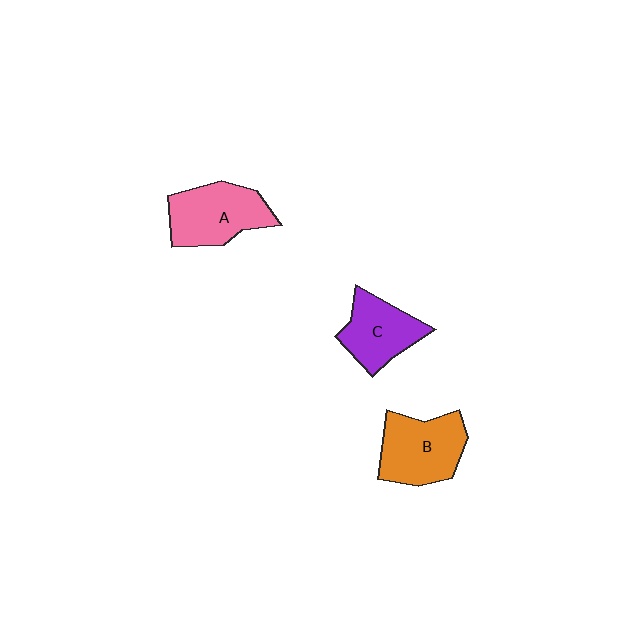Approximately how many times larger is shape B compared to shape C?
Approximately 1.2 times.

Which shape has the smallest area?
Shape C (purple).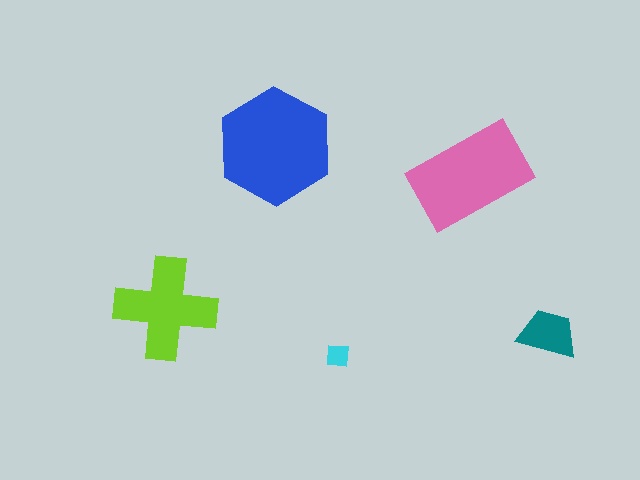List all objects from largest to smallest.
The blue hexagon, the pink rectangle, the lime cross, the teal trapezoid, the cyan square.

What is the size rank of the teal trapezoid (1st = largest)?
4th.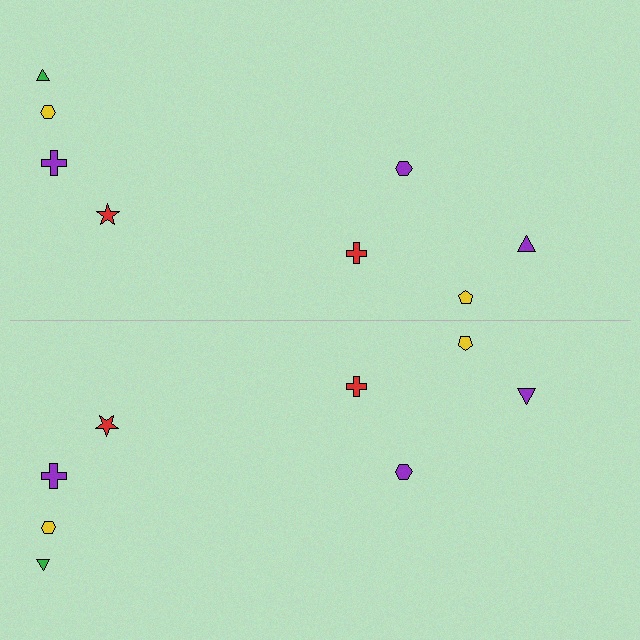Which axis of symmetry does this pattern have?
The pattern has a horizontal axis of symmetry running through the center of the image.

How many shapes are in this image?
There are 16 shapes in this image.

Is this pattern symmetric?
Yes, this pattern has bilateral (reflection) symmetry.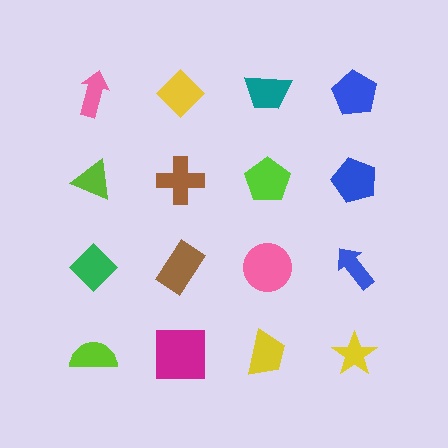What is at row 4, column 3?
A yellow trapezoid.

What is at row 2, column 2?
A brown cross.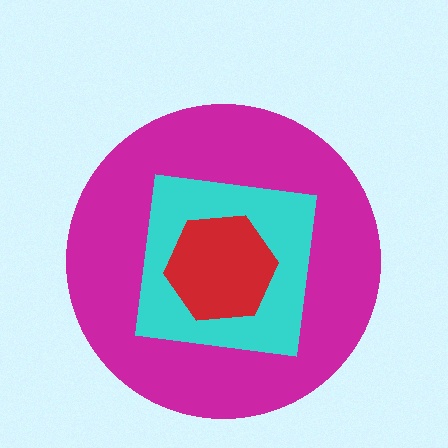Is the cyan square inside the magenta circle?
Yes.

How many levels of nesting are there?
3.